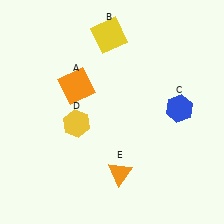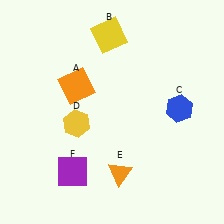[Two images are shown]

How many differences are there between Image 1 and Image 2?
There is 1 difference between the two images.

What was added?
A purple square (F) was added in Image 2.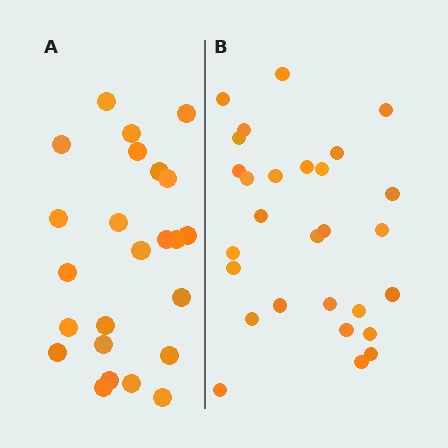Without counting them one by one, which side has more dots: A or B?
Region B (the right region) has more dots.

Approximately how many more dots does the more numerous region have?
Region B has about 4 more dots than region A.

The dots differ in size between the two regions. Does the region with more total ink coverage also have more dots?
No. Region A has more total ink coverage because its dots are larger, but region B actually contains more individual dots. Total area can be misleading — the number of items is what matters here.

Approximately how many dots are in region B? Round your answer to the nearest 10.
About 30 dots. (The exact count is 28, which rounds to 30.)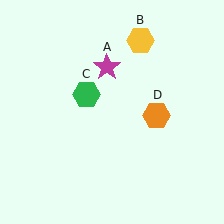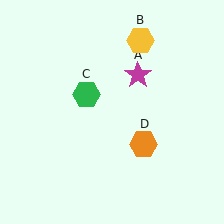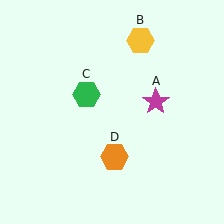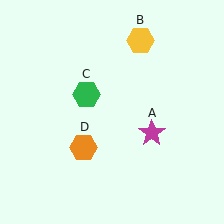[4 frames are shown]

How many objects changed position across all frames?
2 objects changed position: magenta star (object A), orange hexagon (object D).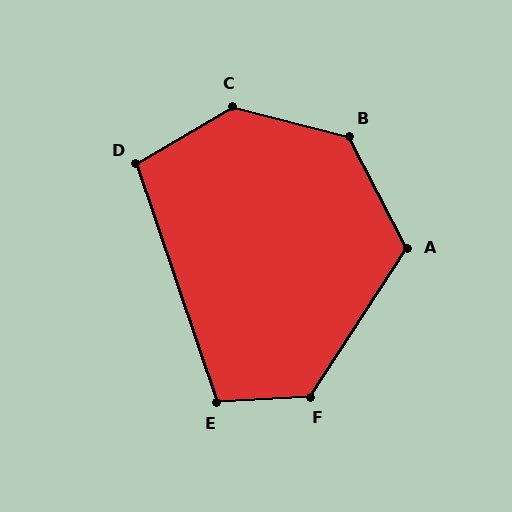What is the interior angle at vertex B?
Approximately 132 degrees (obtuse).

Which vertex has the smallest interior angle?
D, at approximately 102 degrees.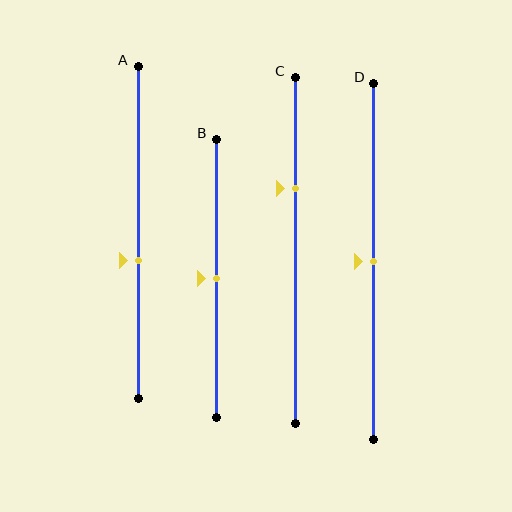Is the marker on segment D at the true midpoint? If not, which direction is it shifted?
Yes, the marker on segment D is at the true midpoint.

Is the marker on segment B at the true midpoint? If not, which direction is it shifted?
Yes, the marker on segment B is at the true midpoint.